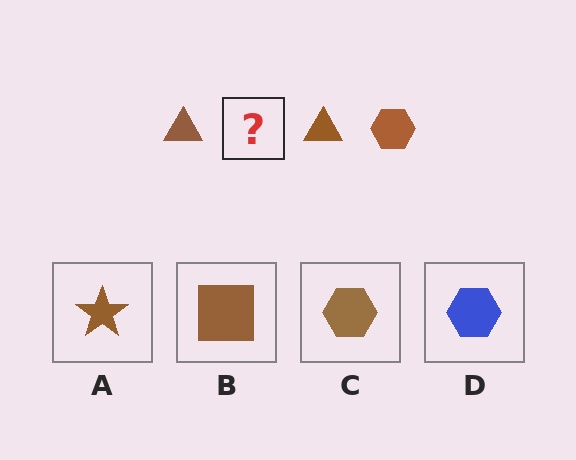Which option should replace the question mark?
Option C.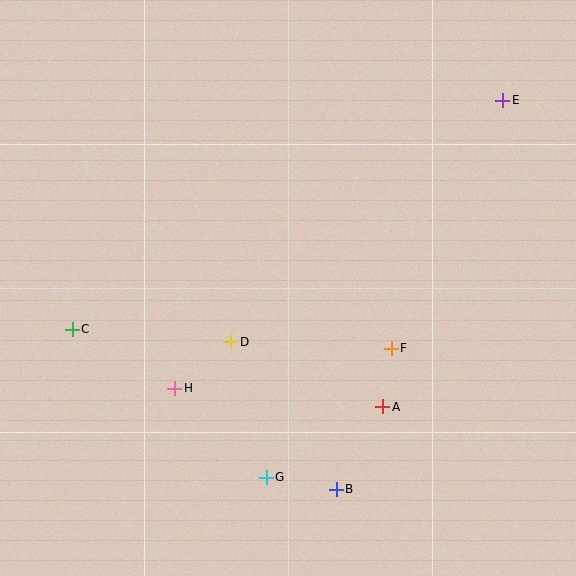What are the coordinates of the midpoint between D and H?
The midpoint between D and H is at (203, 365).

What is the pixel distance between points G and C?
The distance between G and C is 244 pixels.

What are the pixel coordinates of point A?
Point A is at (383, 407).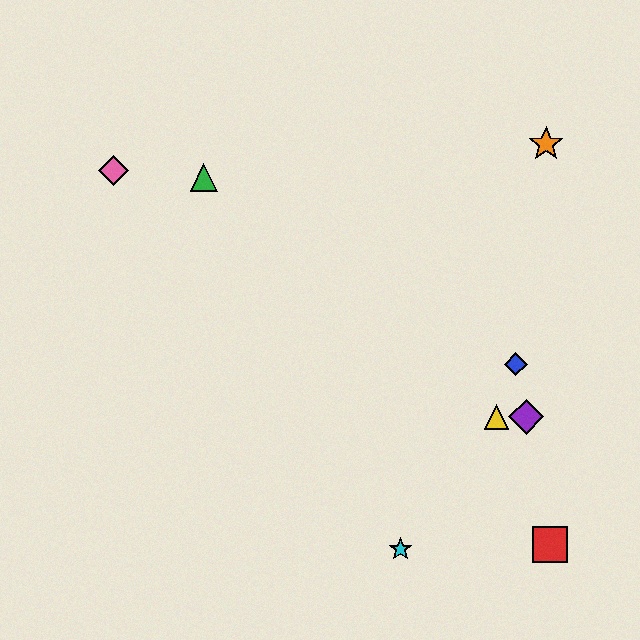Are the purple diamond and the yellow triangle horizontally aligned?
Yes, both are at y≈417.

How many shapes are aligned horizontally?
2 shapes (the yellow triangle, the purple diamond) are aligned horizontally.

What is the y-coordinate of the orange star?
The orange star is at y≈144.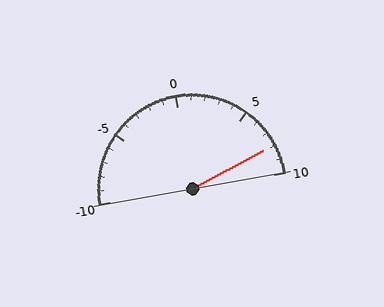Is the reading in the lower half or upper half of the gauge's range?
The reading is in the upper half of the range (-10 to 10).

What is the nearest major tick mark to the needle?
The nearest major tick mark is 10.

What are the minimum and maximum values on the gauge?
The gauge ranges from -10 to 10.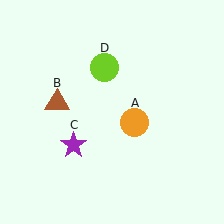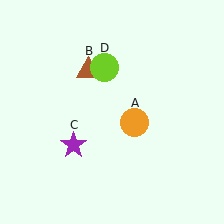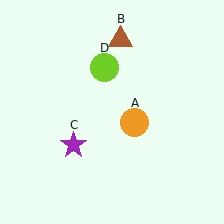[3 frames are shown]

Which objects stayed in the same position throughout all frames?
Orange circle (object A) and purple star (object C) and lime circle (object D) remained stationary.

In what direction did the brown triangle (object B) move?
The brown triangle (object B) moved up and to the right.